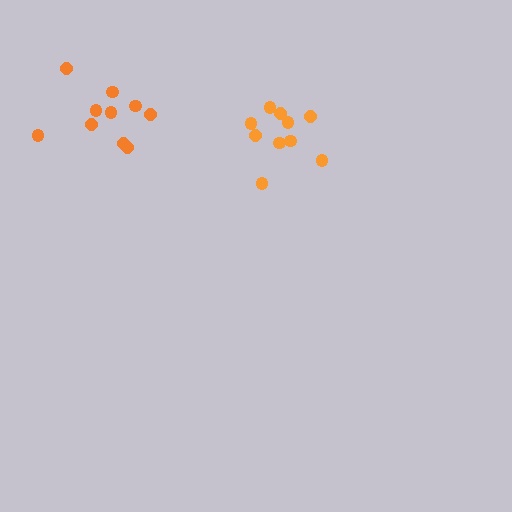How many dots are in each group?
Group 1: 10 dots, Group 2: 10 dots (20 total).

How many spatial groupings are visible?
There are 2 spatial groupings.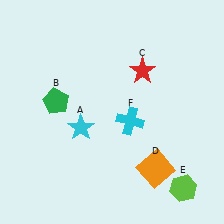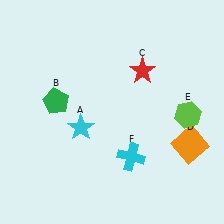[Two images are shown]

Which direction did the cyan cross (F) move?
The cyan cross (F) moved down.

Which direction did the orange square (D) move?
The orange square (D) moved right.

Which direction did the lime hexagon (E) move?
The lime hexagon (E) moved up.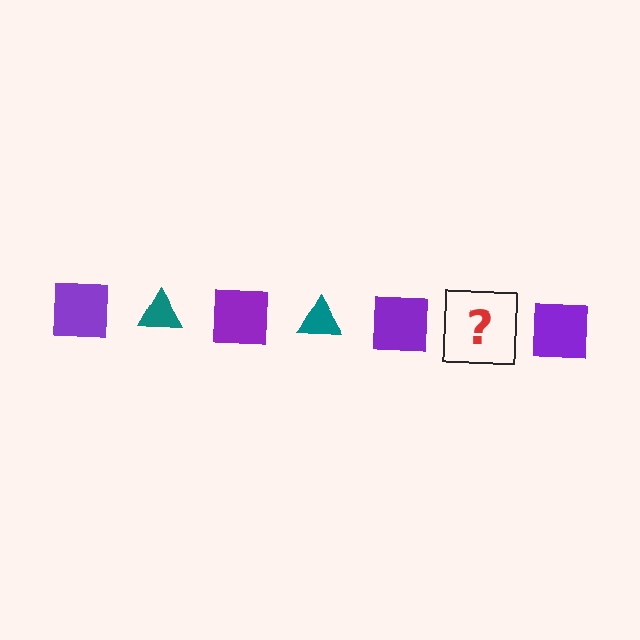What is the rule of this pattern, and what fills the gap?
The rule is that the pattern alternates between purple square and teal triangle. The gap should be filled with a teal triangle.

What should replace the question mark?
The question mark should be replaced with a teal triangle.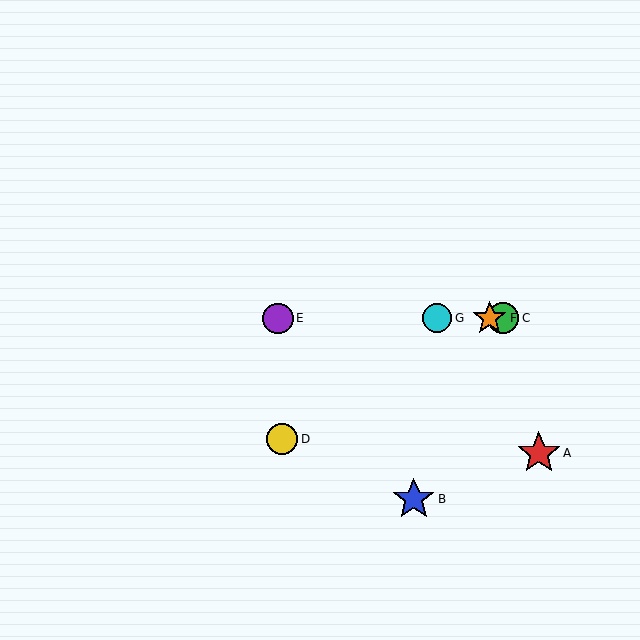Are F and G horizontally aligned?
Yes, both are at y≈318.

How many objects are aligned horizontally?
4 objects (C, E, F, G) are aligned horizontally.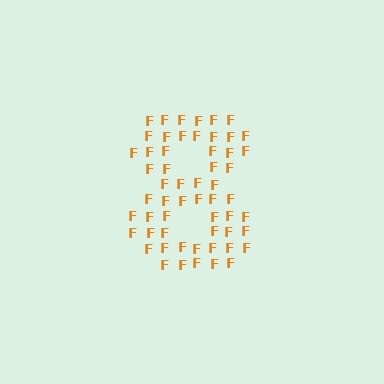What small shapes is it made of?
It is made of small letter F's.